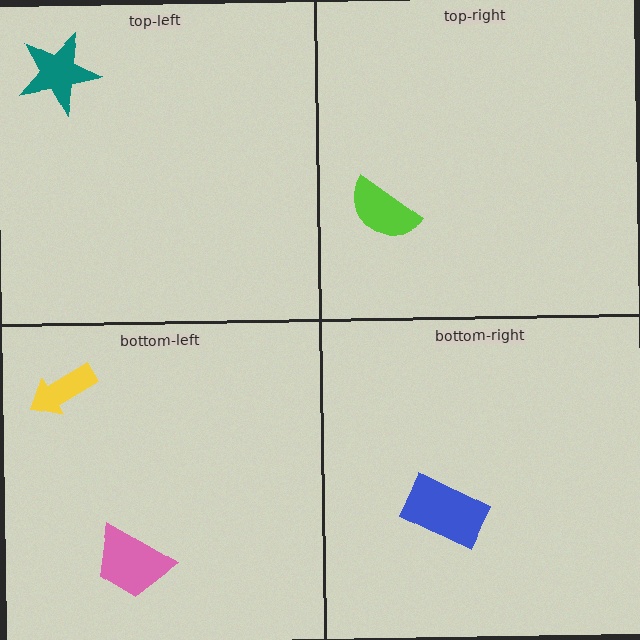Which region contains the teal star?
The top-left region.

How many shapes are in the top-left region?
1.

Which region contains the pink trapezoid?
The bottom-left region.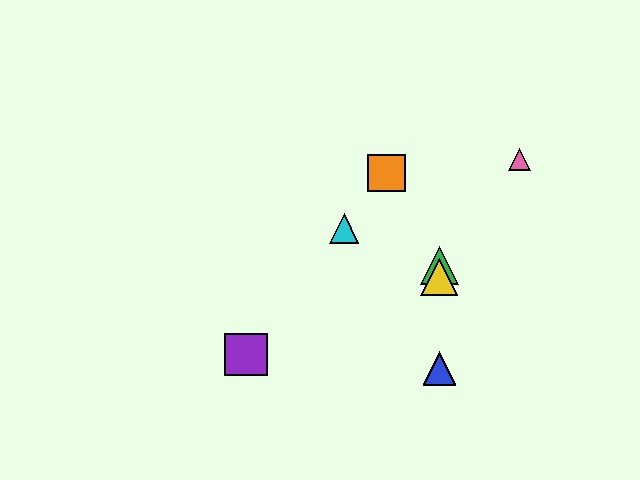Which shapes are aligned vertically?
The red triangle, the blue triangle, the green triangle, the yellow triangle are aligned vertically.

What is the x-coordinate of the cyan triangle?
The cyan triangle is at x≈344.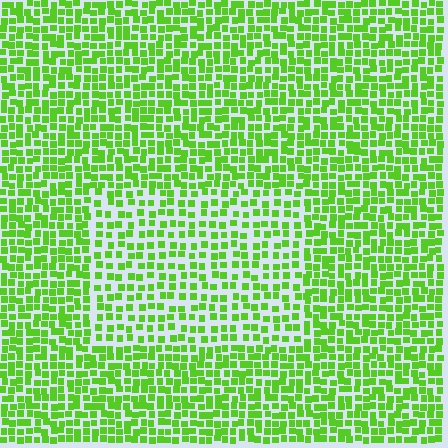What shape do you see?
I see a rectangle.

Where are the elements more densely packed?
The elements are more densely packed outside the rectangle boundary.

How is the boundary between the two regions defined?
The boundary is defined by a change in element density (approximately 1.6x ratio). All elements are the same color, size, and shape.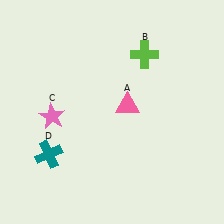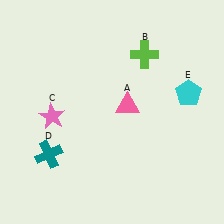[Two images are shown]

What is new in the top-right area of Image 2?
A cyan pentagon (E) was added in the top-right area of Image 2.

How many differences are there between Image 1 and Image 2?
There is 1 difference between the two images.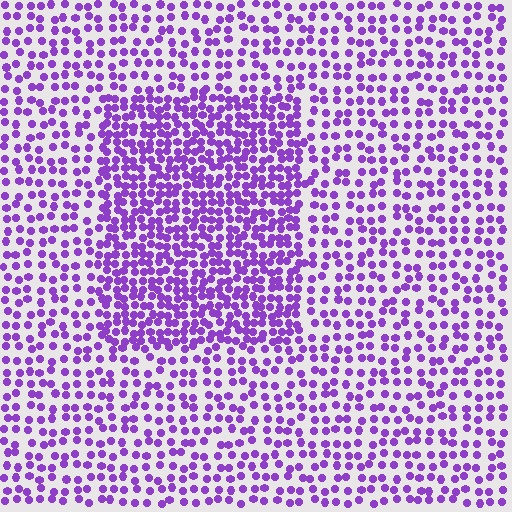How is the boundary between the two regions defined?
The boundary is defined by a change in element density (approximately 1.9x ratio). All elements are the same color, size, and shape.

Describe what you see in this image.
The image contains small purple elements arranged at two different densities. A rectangle-shaped region is visible where the elements are more densely packed than the surrounding area.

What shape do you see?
I see a rectangle.